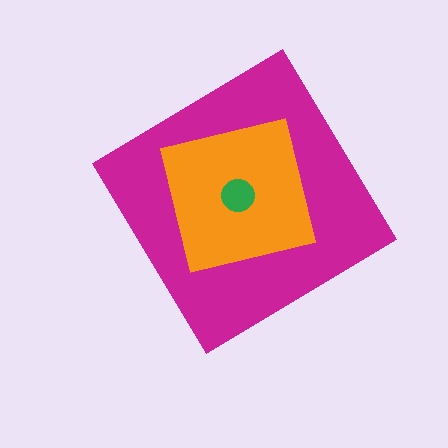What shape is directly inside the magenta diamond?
The orange square.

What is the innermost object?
The green circle.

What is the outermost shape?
The magenta diamond.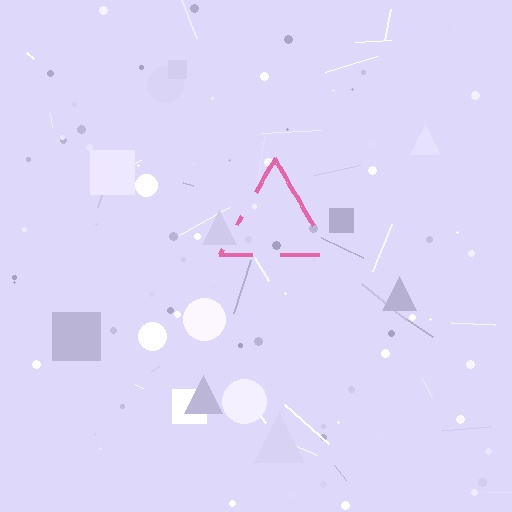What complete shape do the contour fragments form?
The contour fragments form a triangle.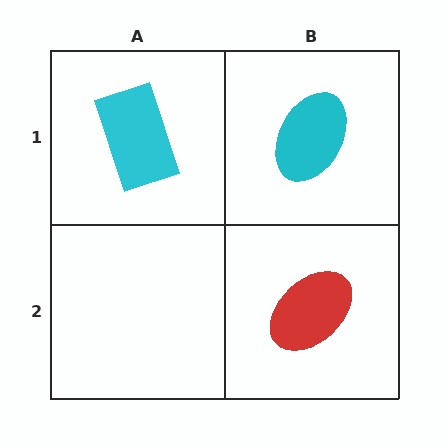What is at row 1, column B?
A cyan ellipse.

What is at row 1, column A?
A cyan rectangle.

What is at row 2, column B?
A red ellipse.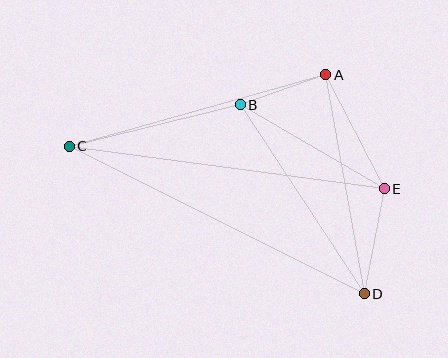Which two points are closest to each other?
Points A and B are closest to each other.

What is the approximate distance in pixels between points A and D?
The distance between A and D is approximately 223 pixels.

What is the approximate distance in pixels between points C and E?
The distance between C and E is approximately 318 pixels.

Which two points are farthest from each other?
Points C and D are farthest from each other.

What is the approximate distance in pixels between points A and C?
The distance between A and C is approximately 266 pixels.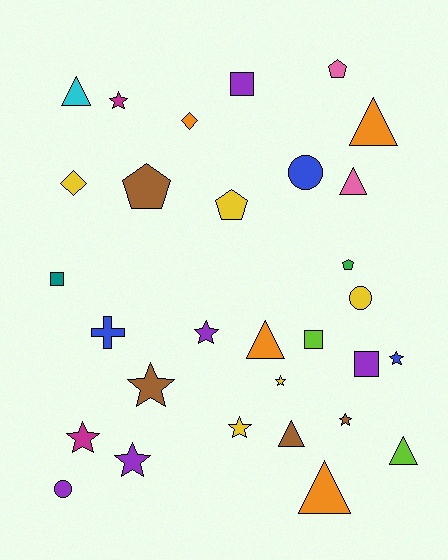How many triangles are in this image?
There are 7 triangles.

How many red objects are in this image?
There are no red objects.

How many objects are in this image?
There are 30 objects.